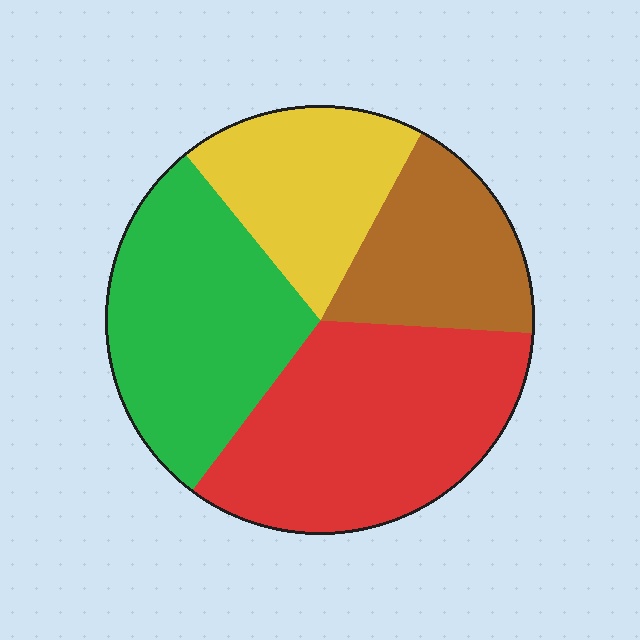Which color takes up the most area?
Red, at roughly 35%.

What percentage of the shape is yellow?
Yellow covers about 20% of the shape.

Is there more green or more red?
Red.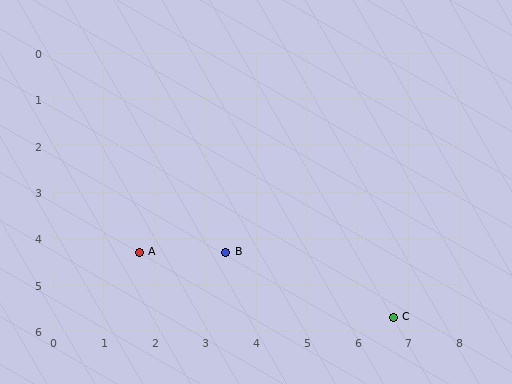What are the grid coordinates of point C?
Point C is at approximately (6.7, 5.7).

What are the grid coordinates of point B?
Point B is at approximately (3.4, 4.3).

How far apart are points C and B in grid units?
Points C and B are about 3.6 grid units apart.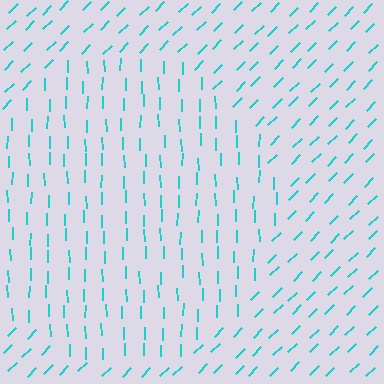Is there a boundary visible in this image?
Yes, there is a texture boundary formed by a change in line orientation.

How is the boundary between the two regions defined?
The boundary is defined purely by a change in line orientation (approximately 45 degrees difference). All lines are the same color and thickness.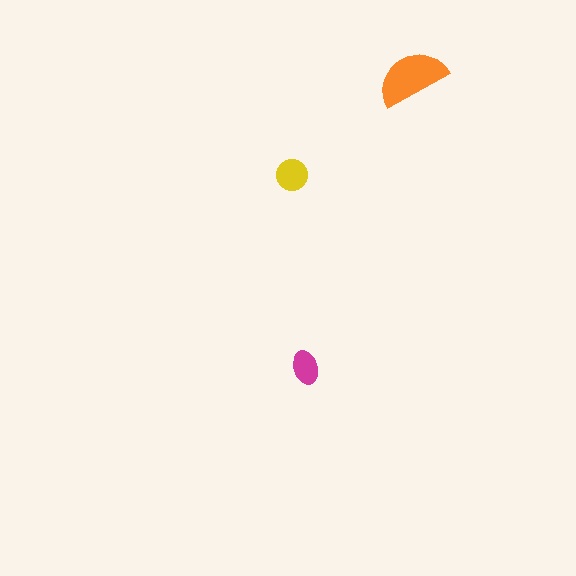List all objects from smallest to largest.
The magenta ellipse, the yellow circle, the orange semicircle.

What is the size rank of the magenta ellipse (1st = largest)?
3rd.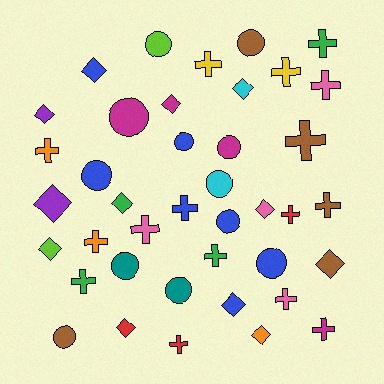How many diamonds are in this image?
There are 12 diamonds.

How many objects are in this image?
There are 40 objects.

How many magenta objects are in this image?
There are 4 magenta objects.